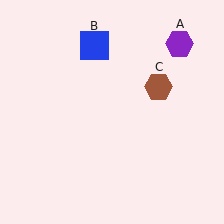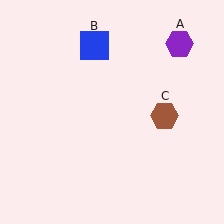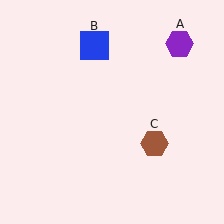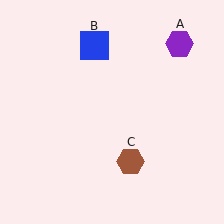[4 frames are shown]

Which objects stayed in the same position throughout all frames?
Purple hexagon (object A) and blue square (object B) remained stationary.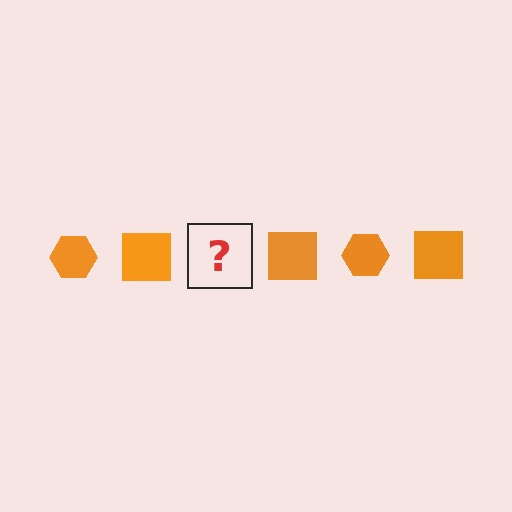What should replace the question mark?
The question mark should be replaced with an orange hexagon.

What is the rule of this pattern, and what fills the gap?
The rule is that the pattern cycles through hexagon, square shapes in orange. The gap should be filled with an orange hexagon.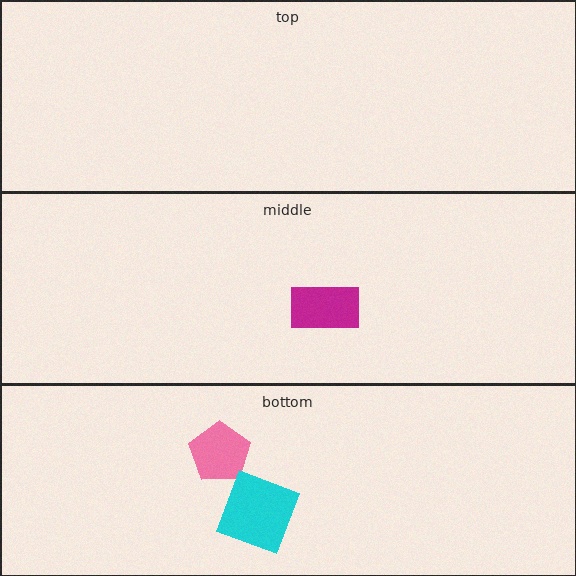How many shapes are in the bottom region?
2.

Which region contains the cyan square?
The bottom region.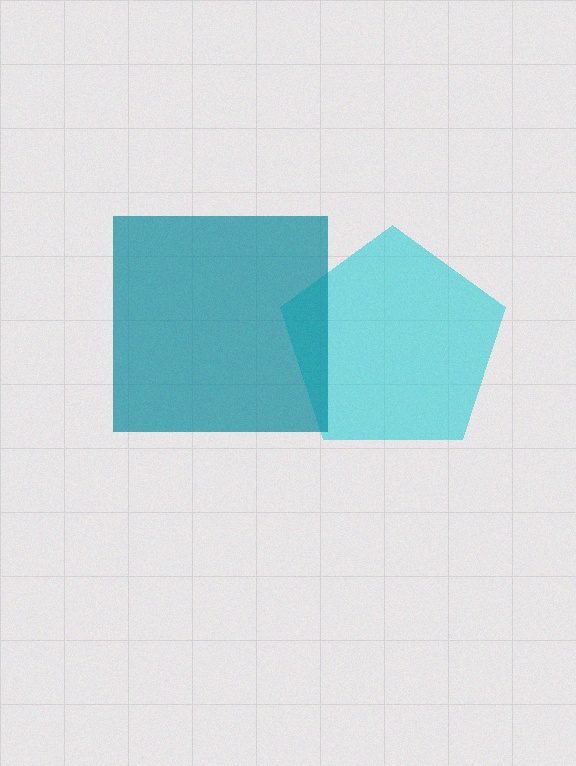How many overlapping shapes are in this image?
There are 2 overlapping shapes in the image.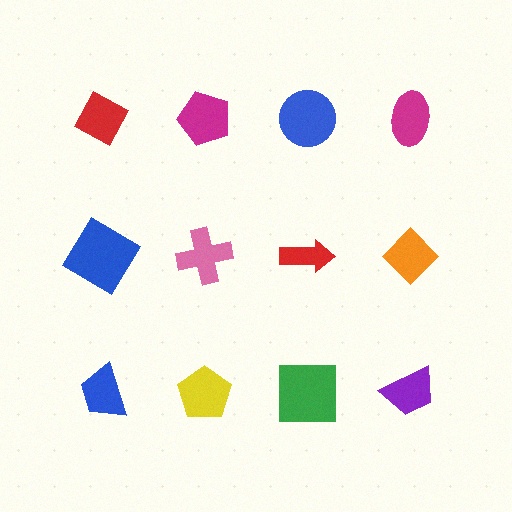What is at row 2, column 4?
An orange diamond.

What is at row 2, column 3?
A red arrow.